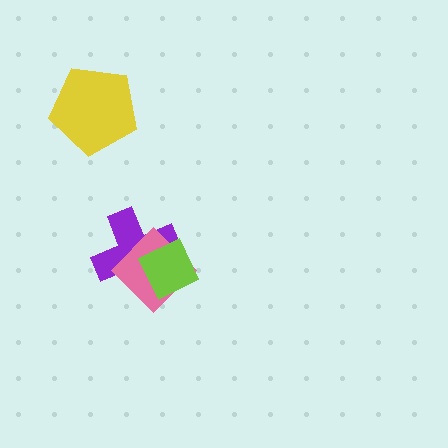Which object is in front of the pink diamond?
The lime diamond is in front of the pink diamond.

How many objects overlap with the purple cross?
2 objects overlap with the purple cross.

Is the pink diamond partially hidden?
Yes, it is partially covered by another shape.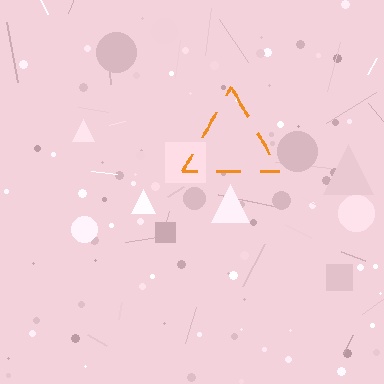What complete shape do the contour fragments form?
The contour fragments form a triangle.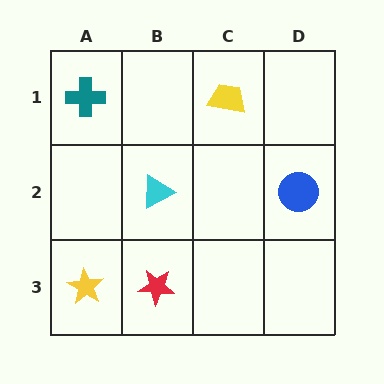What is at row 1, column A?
A teal cross.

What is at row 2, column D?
A blue circle.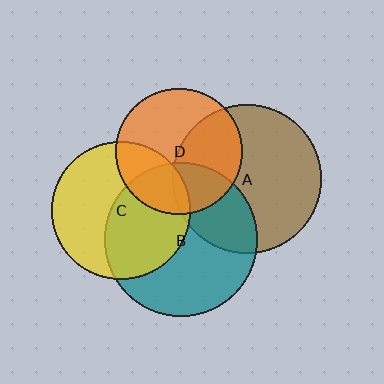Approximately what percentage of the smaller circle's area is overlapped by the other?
Approximately 30%.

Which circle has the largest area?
Circle B (teal).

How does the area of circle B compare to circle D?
Approximately 1.5 times.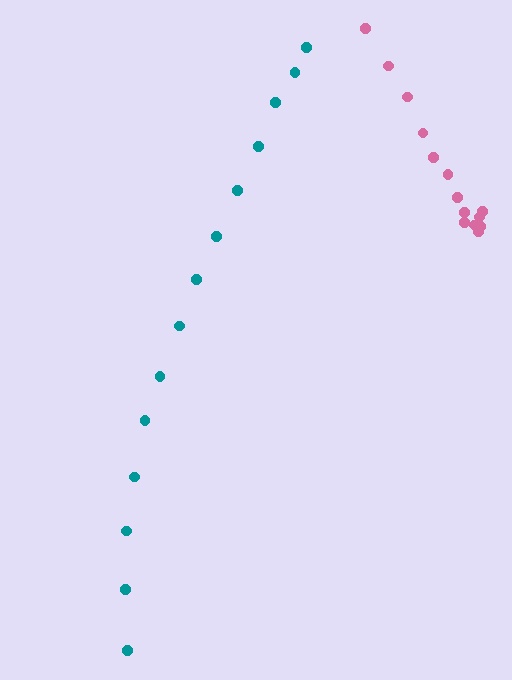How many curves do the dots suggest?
There are 2 distinct paths.